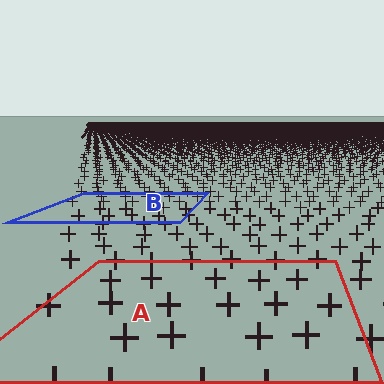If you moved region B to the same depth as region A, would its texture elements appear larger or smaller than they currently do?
They would appear larger. At a closer depth, the same texture elements are projected at a bigger on-screen size.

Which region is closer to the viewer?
Region A is closer. The texture elements there are larger and more spread out.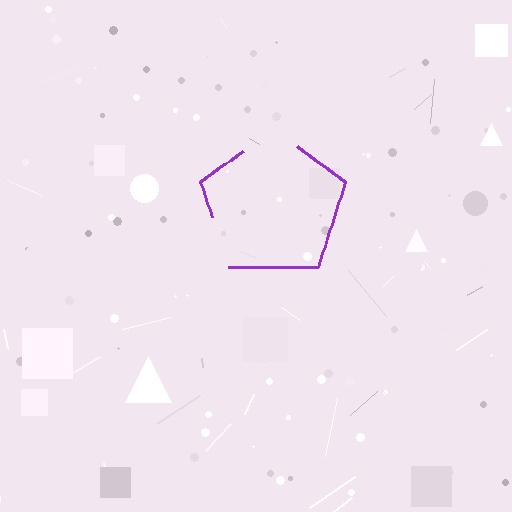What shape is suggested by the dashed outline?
The dashed outline suggests a pentagon.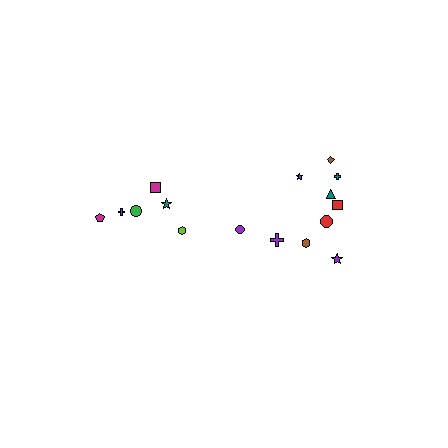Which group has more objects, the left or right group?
The right group.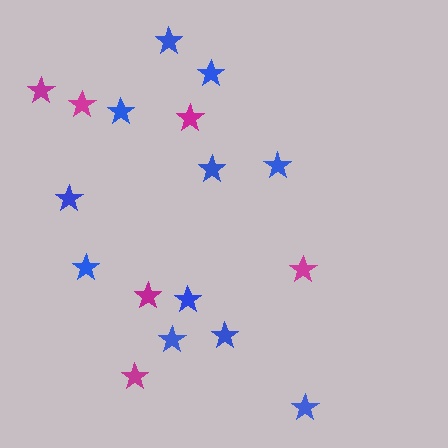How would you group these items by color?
There are 2 groups: one group of magenta stars (6) and one group of blue stars (11).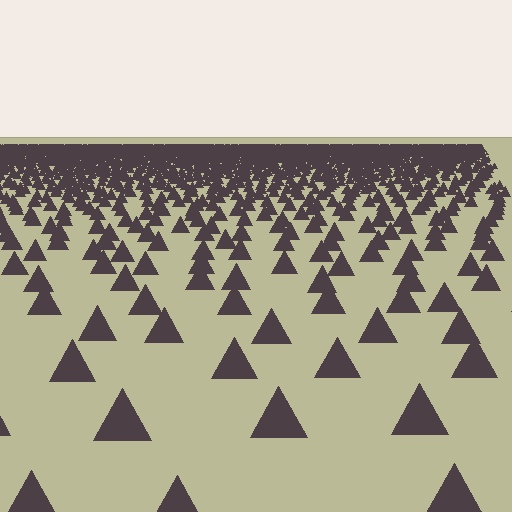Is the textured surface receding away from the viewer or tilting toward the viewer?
The surface is receding away from the viewer. Texture elements get smaller and denser toward the top.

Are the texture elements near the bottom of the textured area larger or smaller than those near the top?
Larger. Near the bottom, elements are closer to the viewer and appear at a bigger on-screen size.